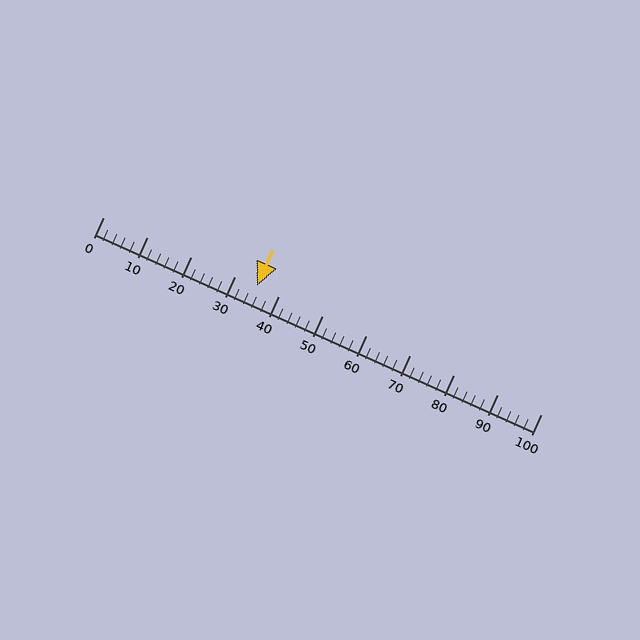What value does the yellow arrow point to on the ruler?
The yellow arrow points to approximately 35.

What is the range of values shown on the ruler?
The ruler shows values from 0 to 100.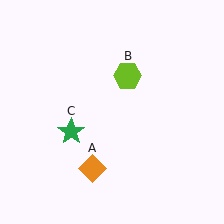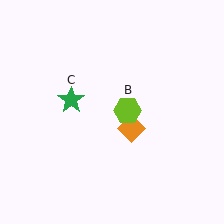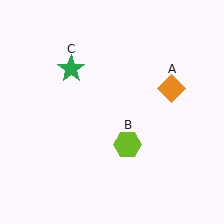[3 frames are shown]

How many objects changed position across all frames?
3 objects changed position: orange diamond (object A), lime hexagon (object B), green star (object C).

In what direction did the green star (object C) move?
The green star (object C) moved up.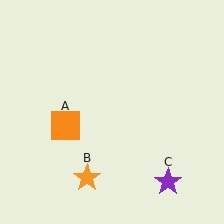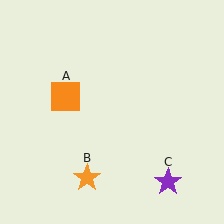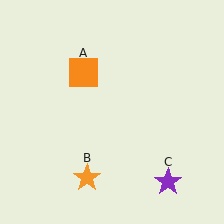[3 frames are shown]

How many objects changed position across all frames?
1 object changed position: orange square (object A).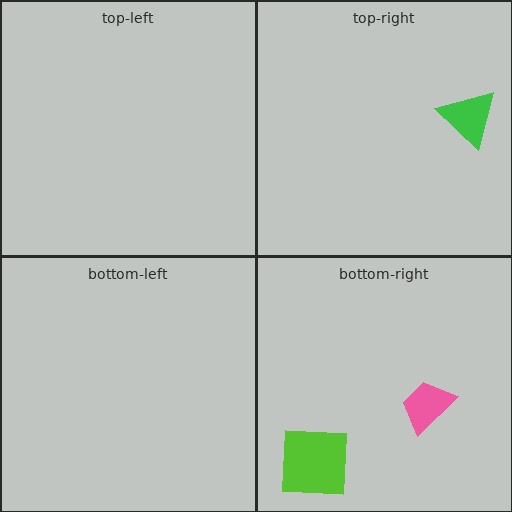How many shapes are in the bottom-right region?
2.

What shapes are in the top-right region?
The green triangle.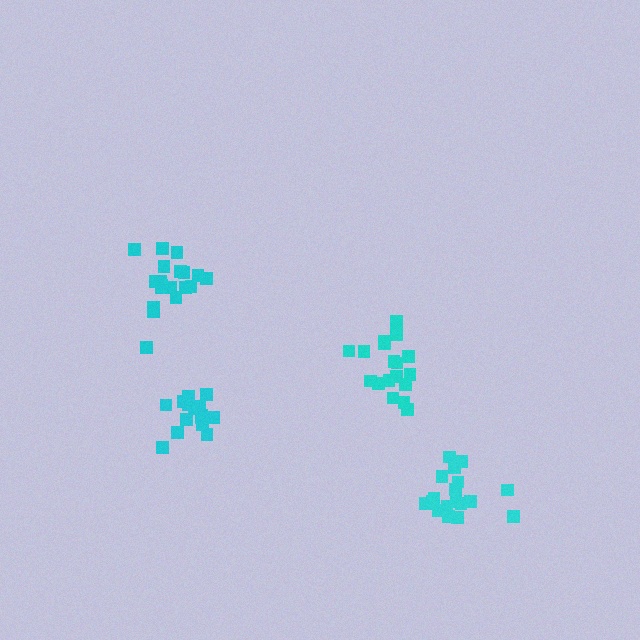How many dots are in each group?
Group 1: 18 dots, Group 2: 18 dots, Group 3: 20 dots, Group 4: 16 dots (72 total).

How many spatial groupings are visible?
There are 4 spatial groupings.